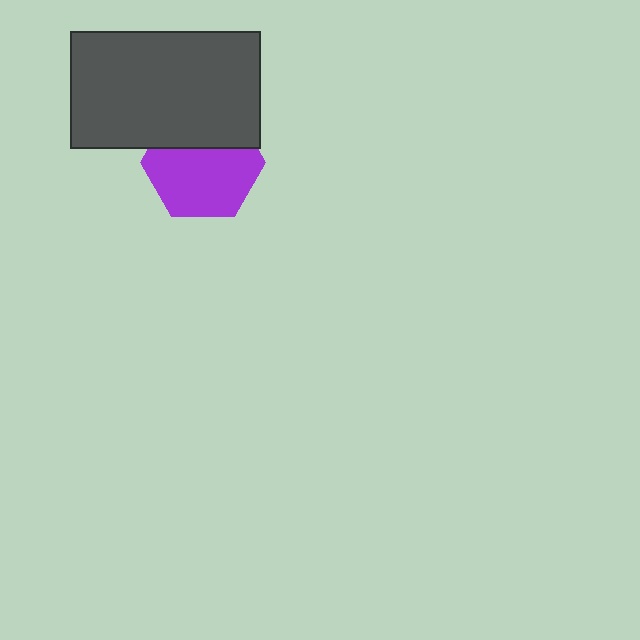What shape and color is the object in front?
The object in front is a dark gray rectangle.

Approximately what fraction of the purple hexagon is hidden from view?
Roughly 35% of the purple hexagon is hidden behind the dark gray rectangle.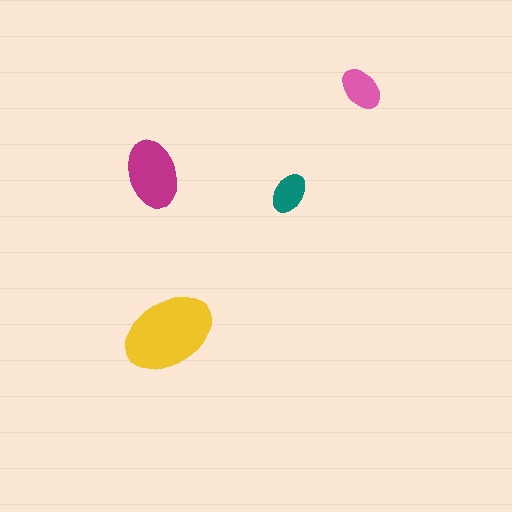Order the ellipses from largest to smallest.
the yellow one, the magenta one, the pink one, the teal one.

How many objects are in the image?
There are 4 objects in the image.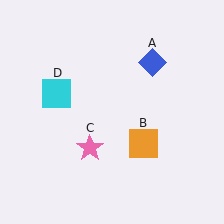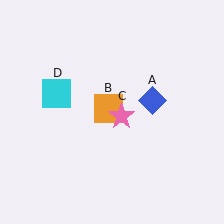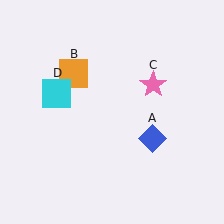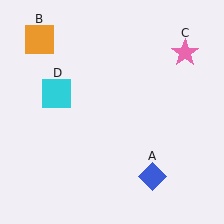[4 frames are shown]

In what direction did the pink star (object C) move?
The pink star (object C) moved up and to the right.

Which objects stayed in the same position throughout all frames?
Cyan square (object D) remained stationary.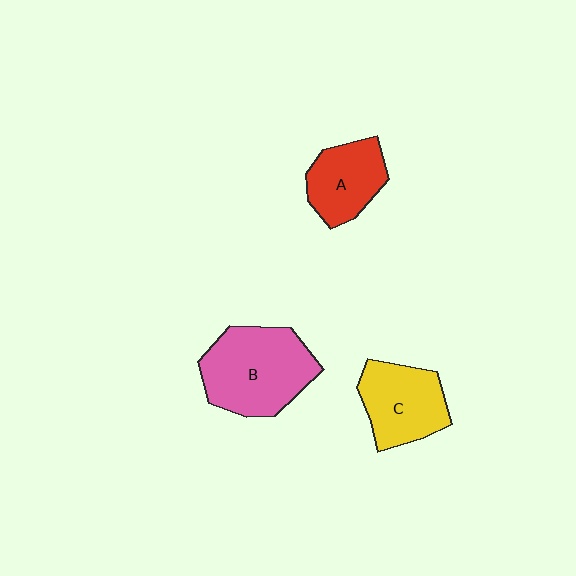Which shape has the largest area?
Shape B (pink).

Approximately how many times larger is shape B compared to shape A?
Approximately 1.6 times.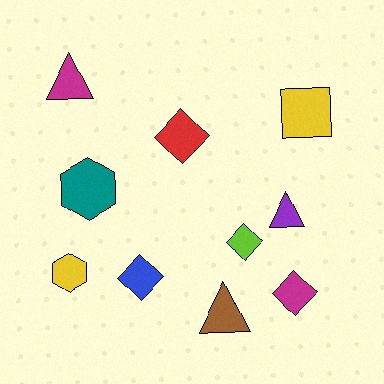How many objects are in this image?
There are 10 objects.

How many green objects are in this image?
There are no green objects.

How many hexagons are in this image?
There are 2 hexagons.